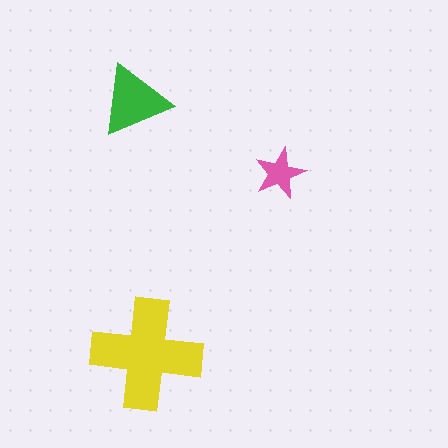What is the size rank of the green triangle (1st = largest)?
2nd.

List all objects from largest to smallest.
The yellow cross, the green triangle, the pink star.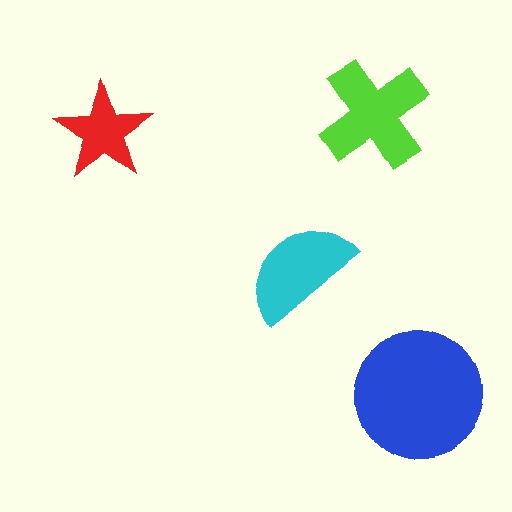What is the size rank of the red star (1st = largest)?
4th.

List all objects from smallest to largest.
The red star, the cyan semicircle, the lime cross, the blue circle.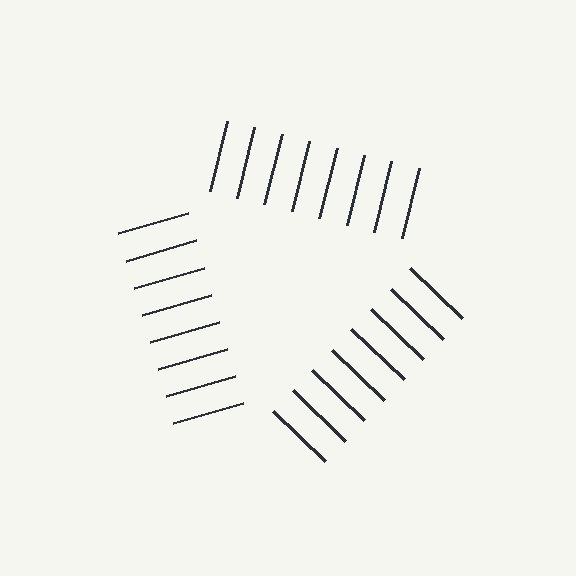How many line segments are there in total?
24 — 8 along each of the 3 edges.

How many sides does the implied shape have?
3 sides — the line-ends trace a triangle.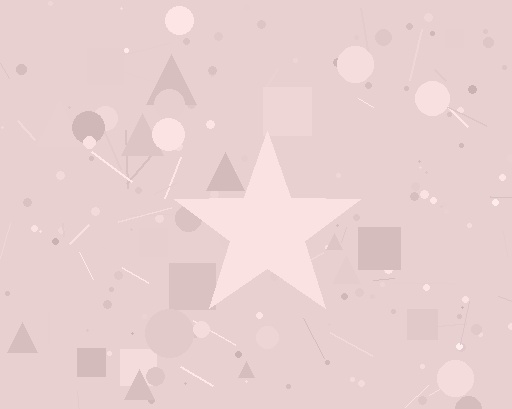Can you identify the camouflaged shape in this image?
The camouflaged shape is a star.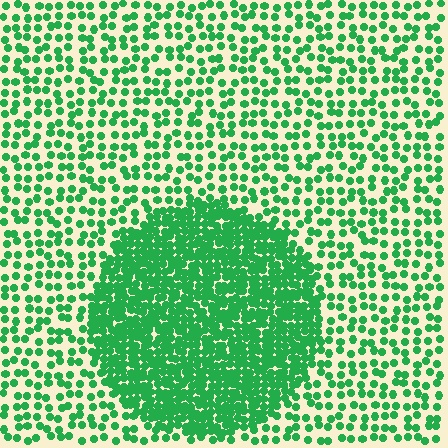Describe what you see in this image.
The image contains small green elements arranged at two different densities. A circle-shaped region is visible where the elements are more densely packed than the surrounding area.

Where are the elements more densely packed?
The elements are more densely packed inside the circle boundary.